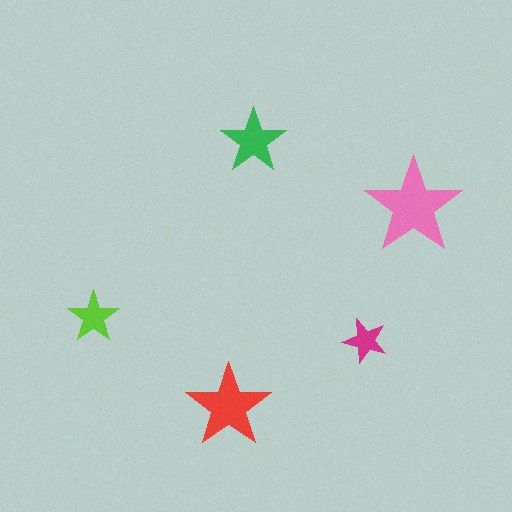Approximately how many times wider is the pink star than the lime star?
About 2 times wider.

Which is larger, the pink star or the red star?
The pink one.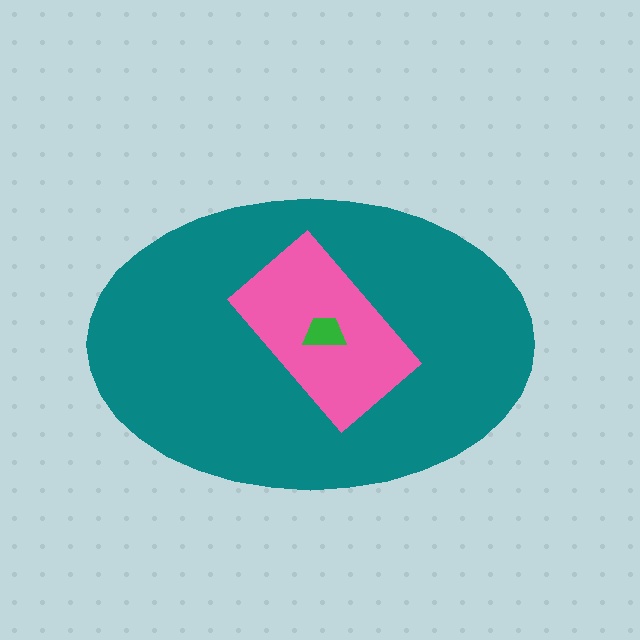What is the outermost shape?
The teal ellipse.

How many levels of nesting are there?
3.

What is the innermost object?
The green trapezoid.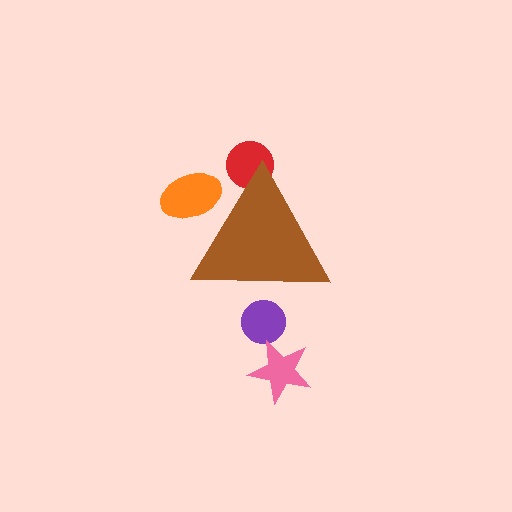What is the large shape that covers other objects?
A brown triangle.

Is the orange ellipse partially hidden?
Yes, the orange ellipse is partially hidden behind the brown triangle.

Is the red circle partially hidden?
Yes, the red circle is partially hidden behind the brown triangle.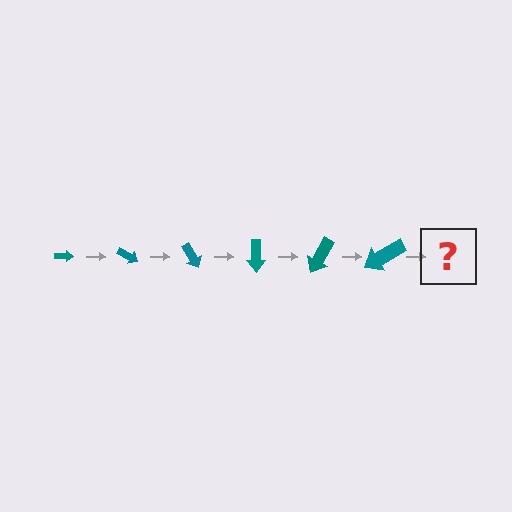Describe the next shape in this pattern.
It should be an arrow, larger than the previous one and rotated 180 degrees from the start.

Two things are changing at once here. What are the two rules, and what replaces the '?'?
The two rules are that the arrow grows larger each step and it rotates 30 degrees each step. The '?' should be an arrow, larger than the previous one and rotated 180 degrees from the start.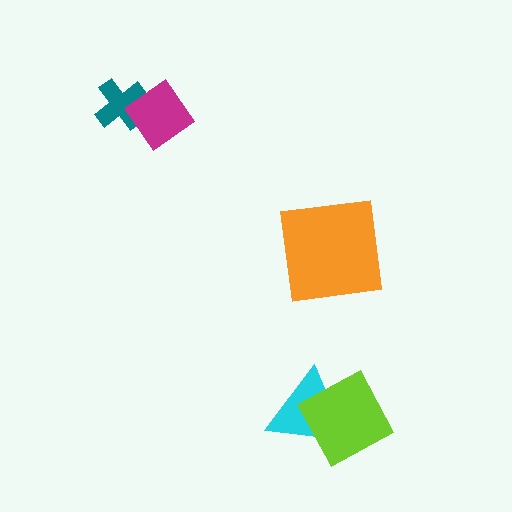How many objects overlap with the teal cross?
1 object overlaps with the teal cross.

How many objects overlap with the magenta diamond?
1 object overlaps with the magenta diamond.